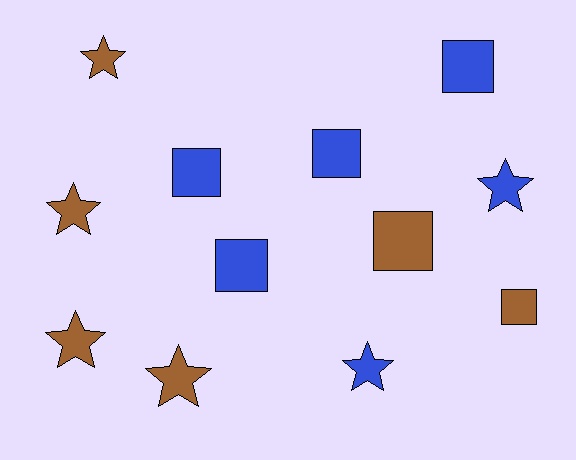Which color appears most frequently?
Blue, with 6 objects.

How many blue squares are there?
There are 4 blue squares.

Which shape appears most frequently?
Square, with 6 objects.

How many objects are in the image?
There are 12 objects.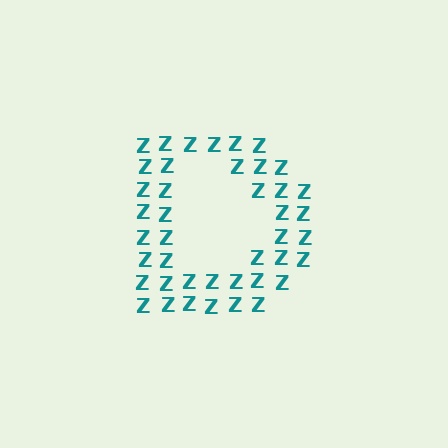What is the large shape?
The large shape is the letter D.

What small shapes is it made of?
It is made of small letter Z's.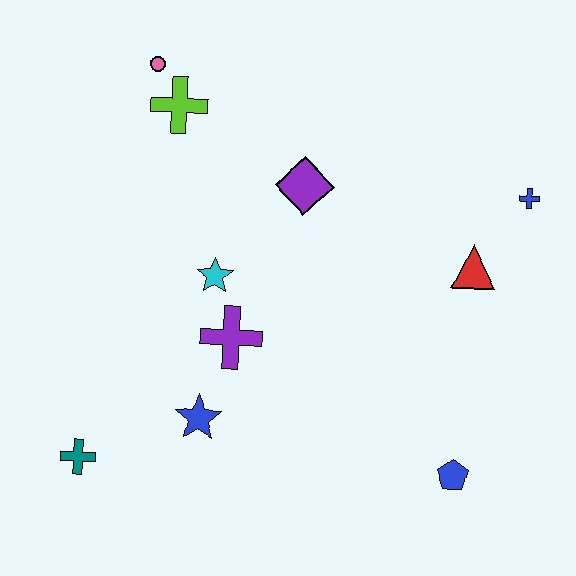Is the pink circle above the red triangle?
Yes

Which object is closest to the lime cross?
The pink circle is closest to the lime cross.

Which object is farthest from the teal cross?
The blue cross is farthest from the teal cross.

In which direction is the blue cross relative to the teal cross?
The blue cross is to the right of the teal cross.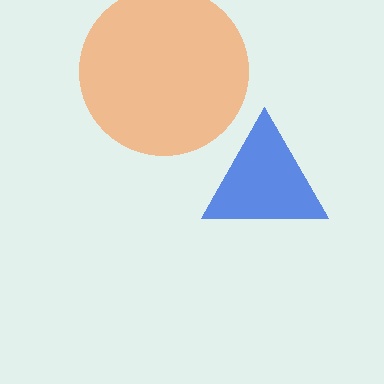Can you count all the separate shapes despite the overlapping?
Yes, there are 2 separate shapes.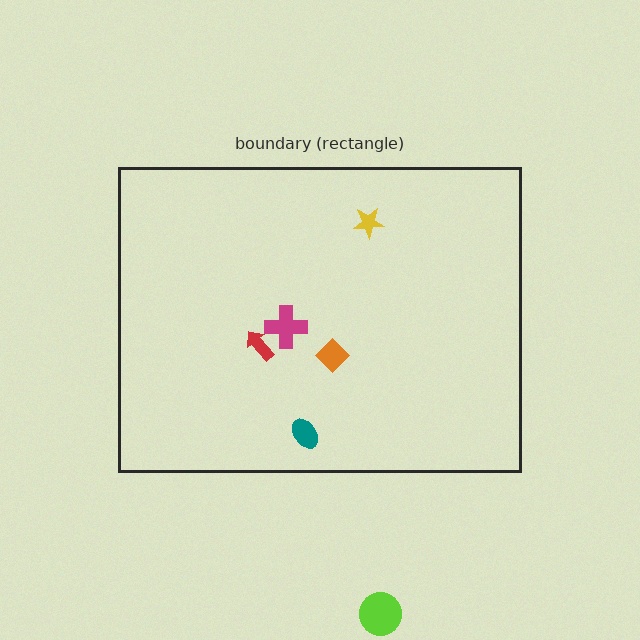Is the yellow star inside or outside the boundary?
Inside.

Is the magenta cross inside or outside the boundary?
Inside.